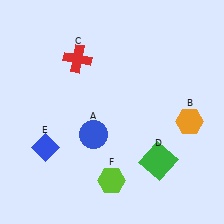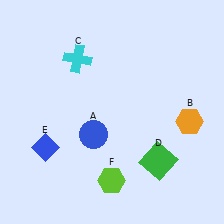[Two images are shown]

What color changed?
The cross (C) changed from red in Image 1 to cyan in Image 2.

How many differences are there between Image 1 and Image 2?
There is 1 difference between the two images.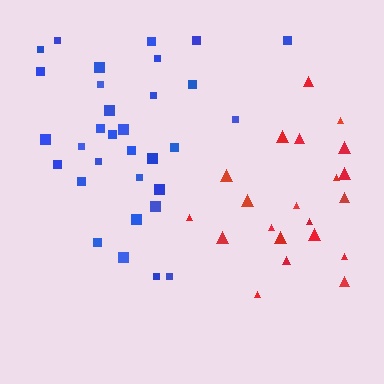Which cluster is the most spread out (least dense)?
Red.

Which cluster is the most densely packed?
Blue.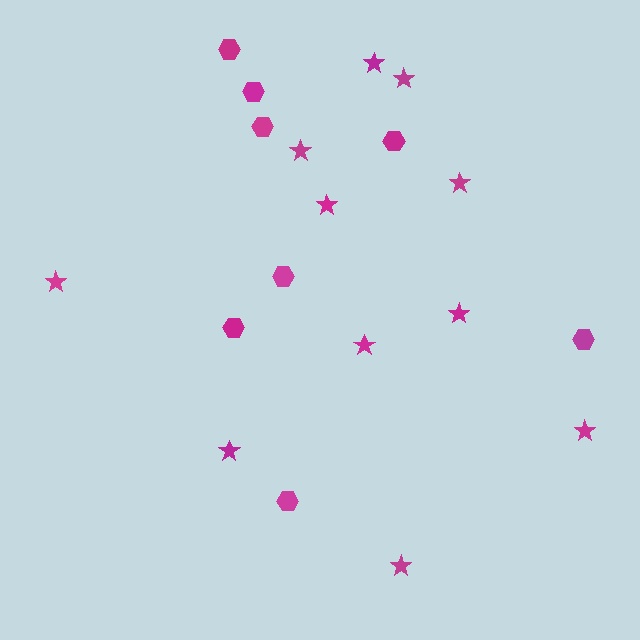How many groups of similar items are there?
There are 2 groups: one group of stars (11) and one group of hexagons (8).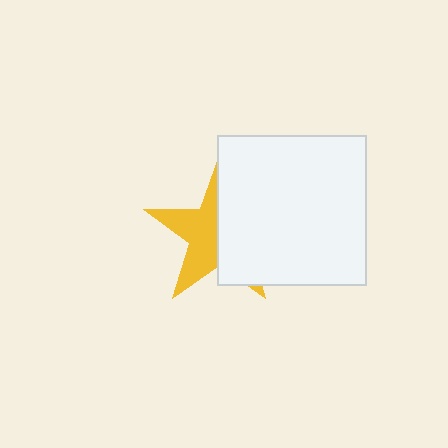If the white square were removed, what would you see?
You would see the complete yellow star.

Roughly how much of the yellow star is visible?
About half of it is visible (roughly 49%).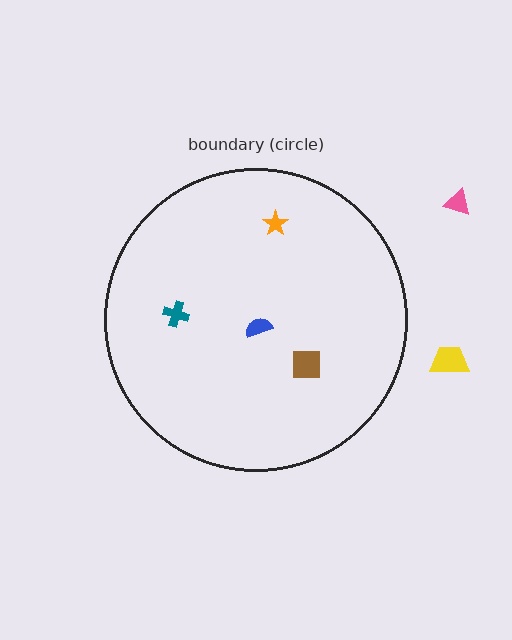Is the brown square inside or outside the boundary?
Inside.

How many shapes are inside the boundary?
4 inside, 2 outside.